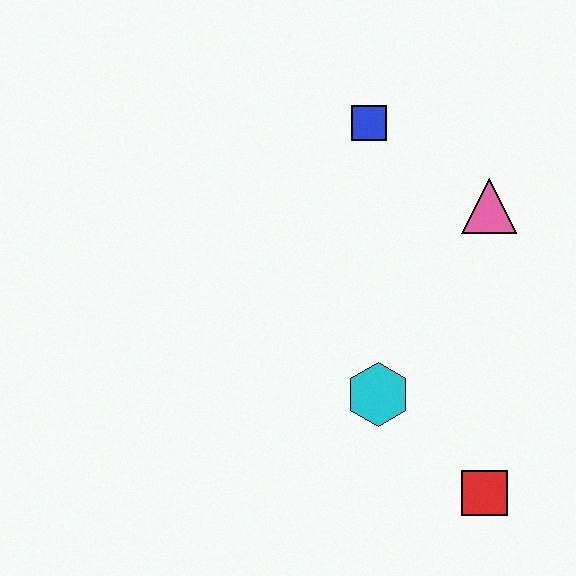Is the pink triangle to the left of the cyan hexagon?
No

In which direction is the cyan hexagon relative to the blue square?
The cyan hexagon is below the blue square.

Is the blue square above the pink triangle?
Yes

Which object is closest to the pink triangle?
The blue square is closest to the pink triangle.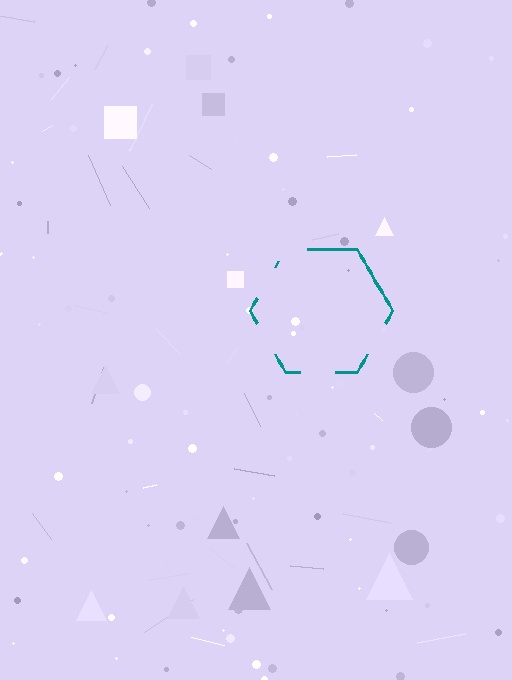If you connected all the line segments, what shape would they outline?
They would outline a hexagon.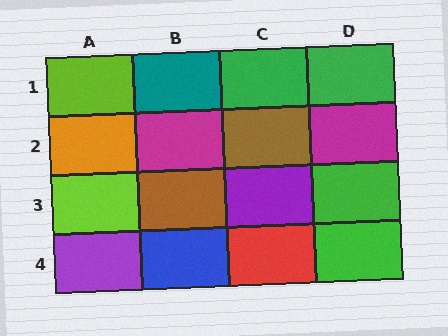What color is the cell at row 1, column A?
Lime.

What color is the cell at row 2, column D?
Magenta.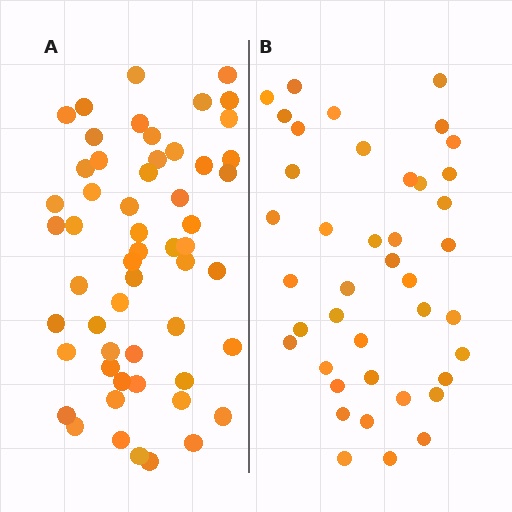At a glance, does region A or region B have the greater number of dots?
Region A (the left region) has more dots.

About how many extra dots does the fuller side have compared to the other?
Region A has approximately 15 more dots than region B.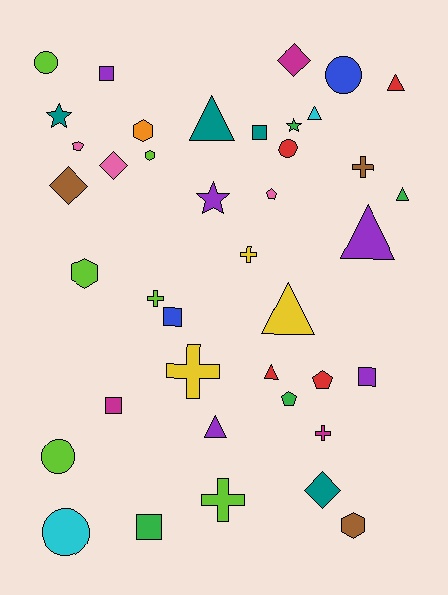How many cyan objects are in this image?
There are 2 cyan objects.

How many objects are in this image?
There are 40 objects.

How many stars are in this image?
There are 3 stars.